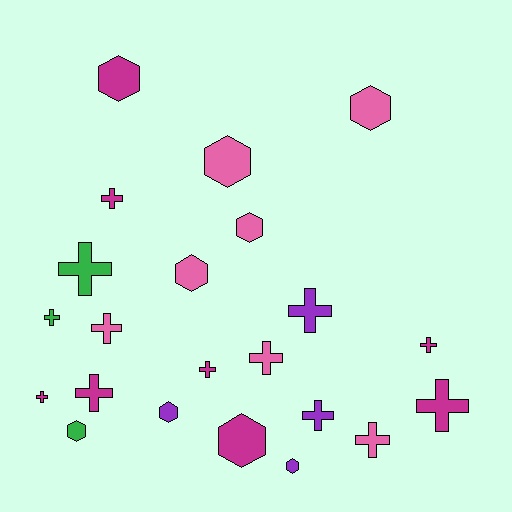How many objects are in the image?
There are 22 objects.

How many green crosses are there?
There are 2 green crosses.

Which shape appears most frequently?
Cross, with 13 objects.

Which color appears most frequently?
Magenta, with 8 objects.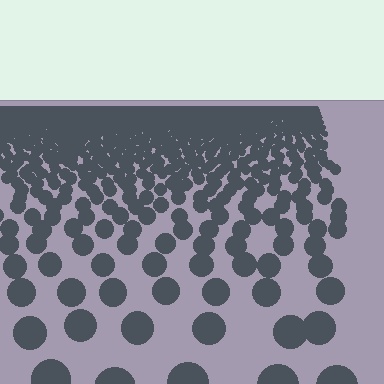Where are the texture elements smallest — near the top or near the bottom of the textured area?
Near the top.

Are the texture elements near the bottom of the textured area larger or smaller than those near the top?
Larger. Near the bottom, elements are closer to the viewer and appear at a bigger on-screen size.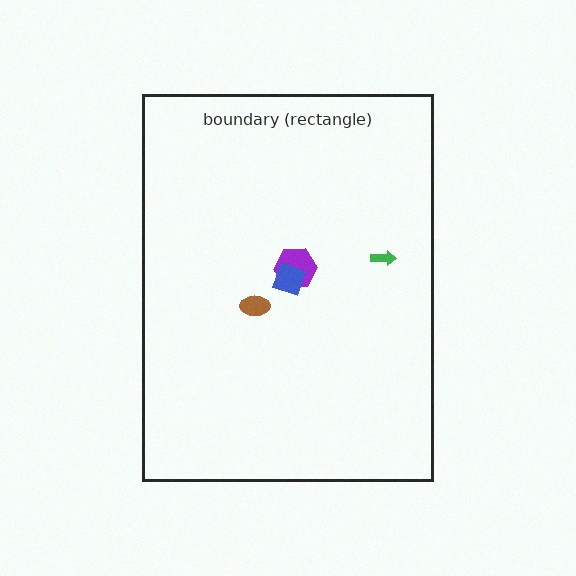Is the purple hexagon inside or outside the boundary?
Inside.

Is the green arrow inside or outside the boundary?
Inside.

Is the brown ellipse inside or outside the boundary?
Inside.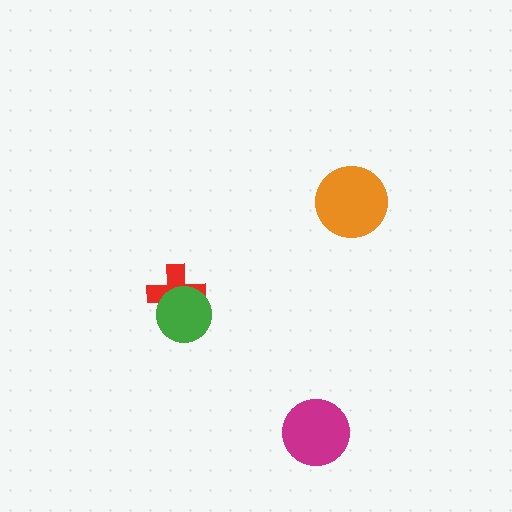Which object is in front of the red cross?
The green circle is in front of the red cross.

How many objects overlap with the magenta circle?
0 objects overlap with the magenta circle.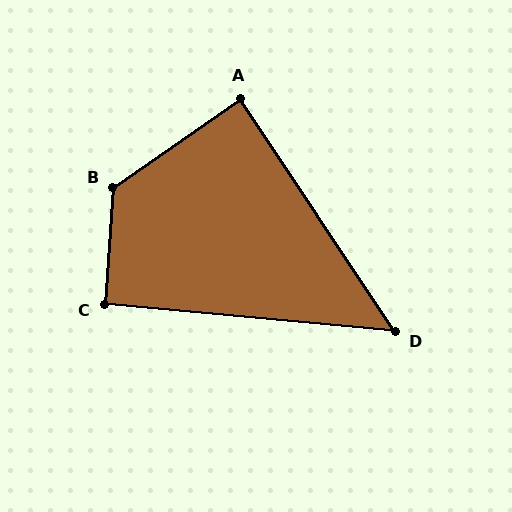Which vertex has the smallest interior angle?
D, at approximately 51 degrees.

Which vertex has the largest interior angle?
B, at approximately 129 degrees.